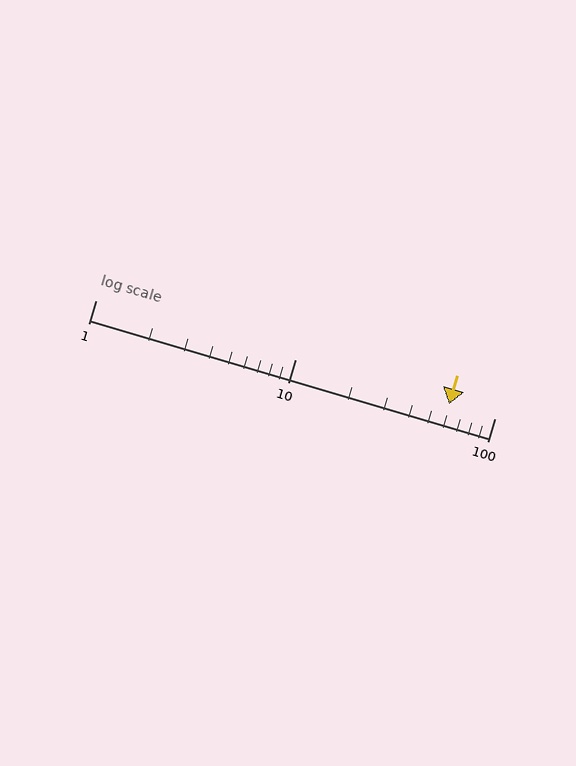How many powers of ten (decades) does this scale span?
The scale spans 2 decades, from 1 to 100.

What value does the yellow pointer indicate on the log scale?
The pointer indicates approximately 59.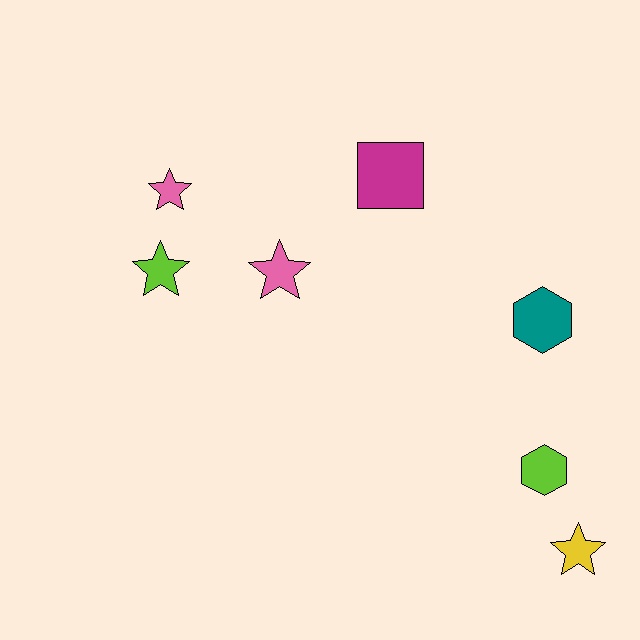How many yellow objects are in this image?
There is 1 yellow object.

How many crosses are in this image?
There are no crosses.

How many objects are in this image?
There are 7 objects.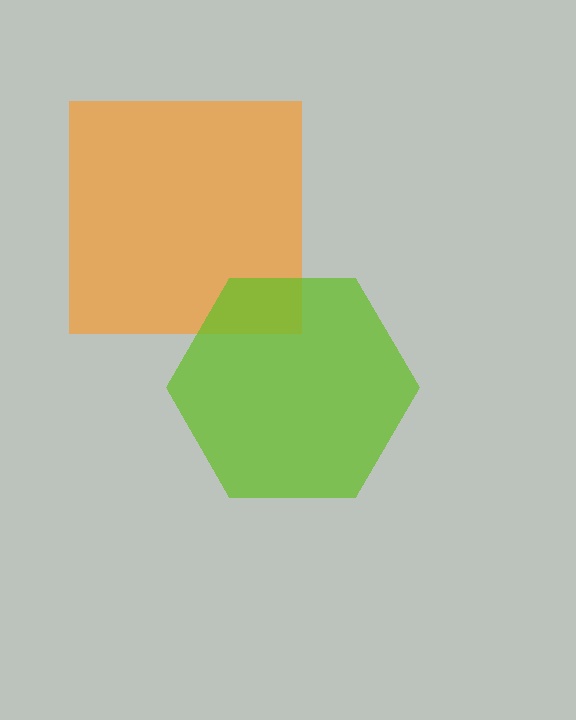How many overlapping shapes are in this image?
There are 2 overlapping shapes in the image.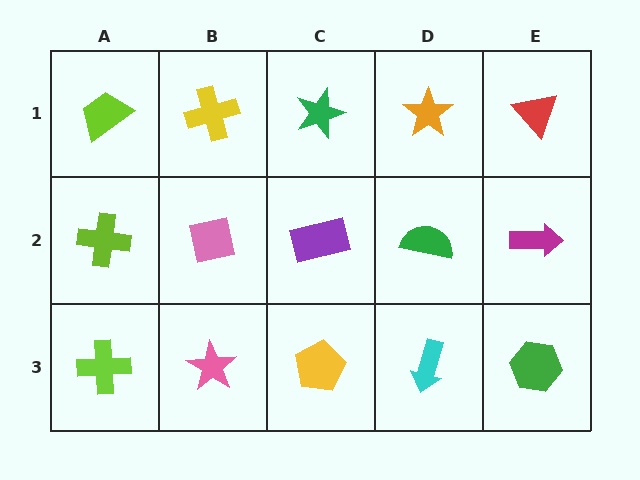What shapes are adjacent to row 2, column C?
A green star (row 1, column C), a yellow pentagon (row 3, column C), a pink square (row 2, column B), a green semicircle (row 2, column D).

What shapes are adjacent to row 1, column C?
A purple rectangle (row 2, column C), a yellow cross (row 1, column B), an orange star (row 1, column D).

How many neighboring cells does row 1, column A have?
2.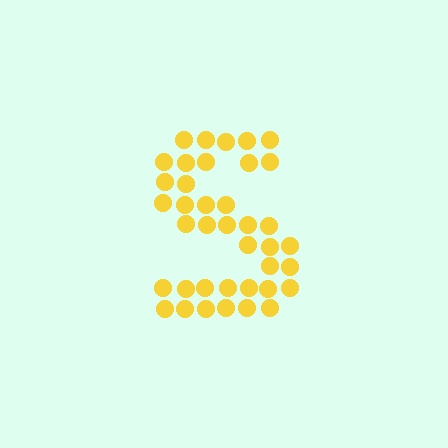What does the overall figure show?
The overall figure shows the letter S.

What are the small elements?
The small elements are circles.